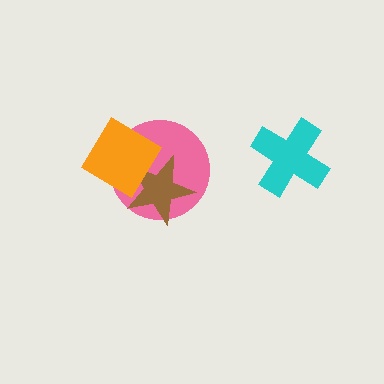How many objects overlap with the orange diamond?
2 objects overlap with the orange diamond.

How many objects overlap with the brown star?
2 objects overlap with the brown star.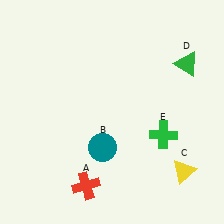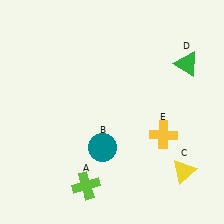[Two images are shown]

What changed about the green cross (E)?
In Image 1, E is green. In Image 2, it changed to yellow.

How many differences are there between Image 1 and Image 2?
There are 2 differences between the two images.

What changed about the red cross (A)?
In Image 1, A is red. In Image 2, it changed to lime.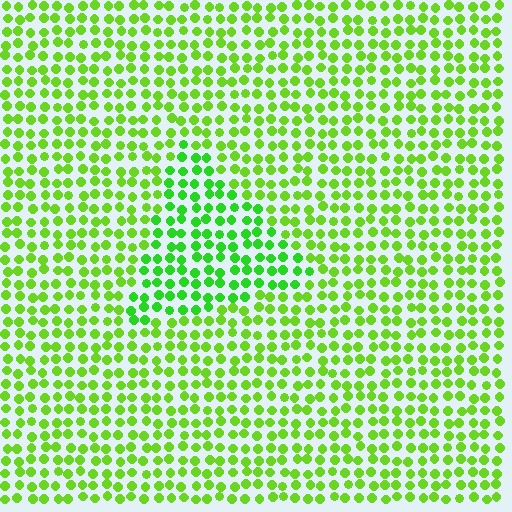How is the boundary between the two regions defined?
The boundary is defined purely by a slight shift in hue (about 23 degrees). Spacing, size, and orientation are identical on both sides.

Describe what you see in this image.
The image is filled with small lime elements in a uniform arrangement. A triangle-shaped region is visible where the elements are tinted to a slightly different hue, forming a subtle color boundary.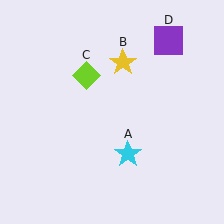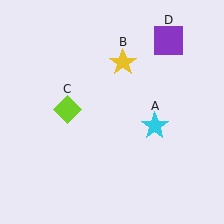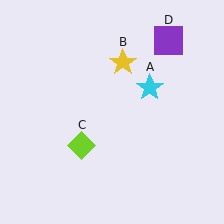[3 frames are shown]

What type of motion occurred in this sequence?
The cyan star (object A), lime diamond (object C) rotated counterclockwise around the center of the scene.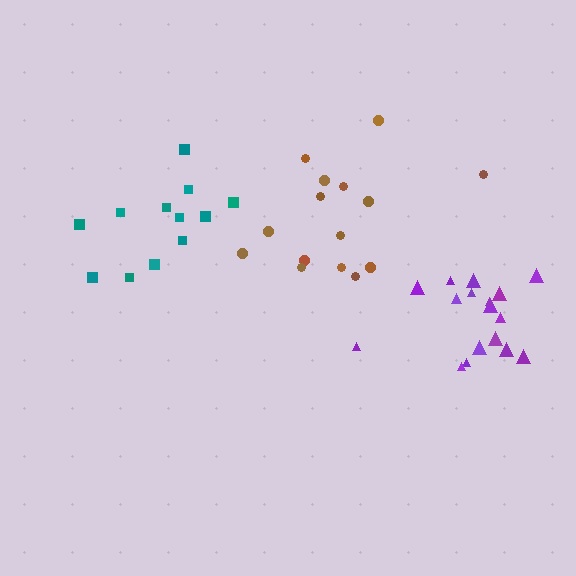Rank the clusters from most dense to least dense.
purple, brown, teal.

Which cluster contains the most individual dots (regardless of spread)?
Purple (18).